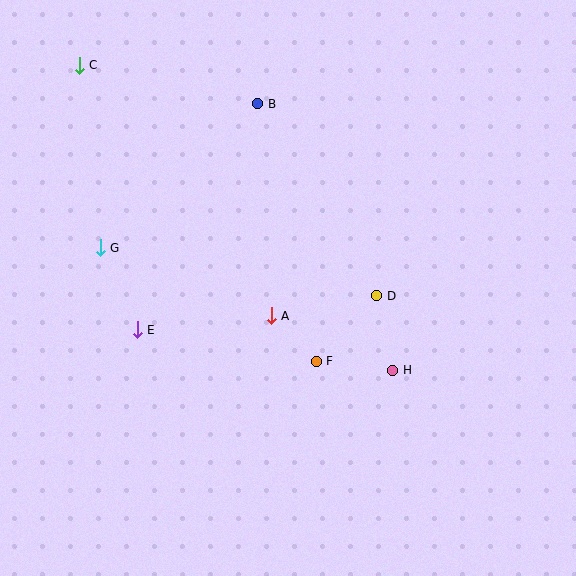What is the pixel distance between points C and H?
The distance between C and H is 437 pixels.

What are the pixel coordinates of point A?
Point A is at (271, 316).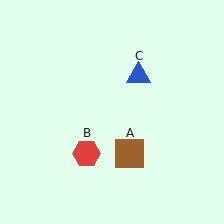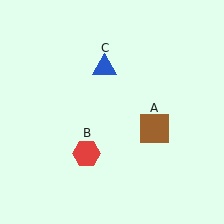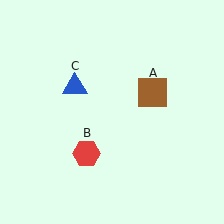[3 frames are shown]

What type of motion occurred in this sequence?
The brown square (object A), blue triangle (object C) rotated counterclockwise around the center of the scene.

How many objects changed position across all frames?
2 objects changed position: brown square (object A), blue triangle (object C).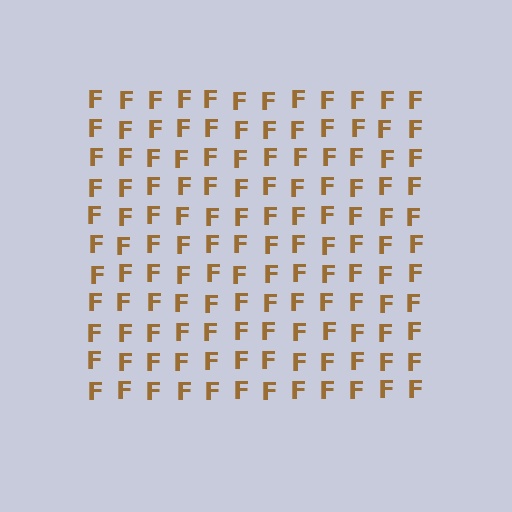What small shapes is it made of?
It is made of small letter F's.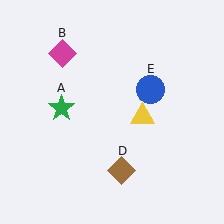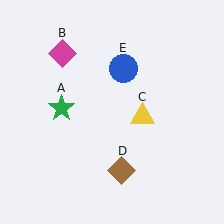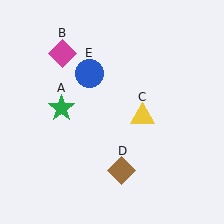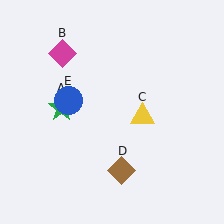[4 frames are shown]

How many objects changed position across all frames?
1 object changed position: blue circle (object E).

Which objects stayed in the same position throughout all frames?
Green star (object A) and magenta diamond (object B) and yellow triangle (object C) and brown diamond (object D) remained stationary.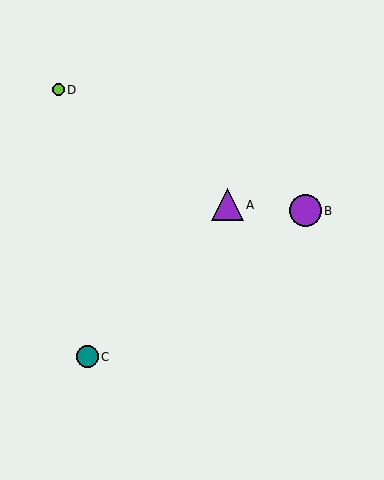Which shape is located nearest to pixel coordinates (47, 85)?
The lime circle (labeled D) at (58, 90) is nearest to that location.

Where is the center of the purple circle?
The center of the purple circle is at (306, 211).